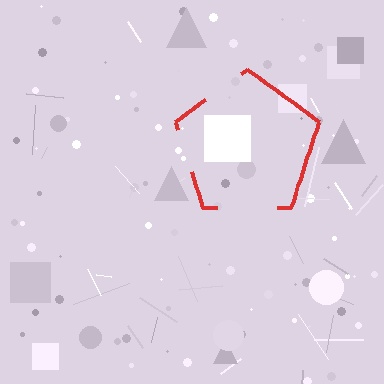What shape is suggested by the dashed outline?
The dashed outline suggests a pentagon.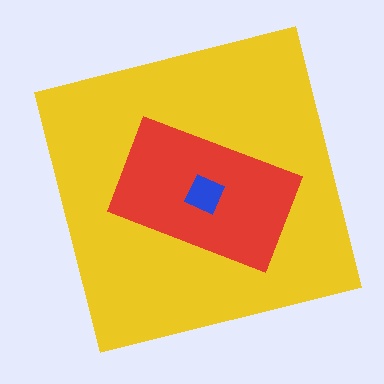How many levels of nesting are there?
3.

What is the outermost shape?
The yellow square.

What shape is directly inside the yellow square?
The red rectangle.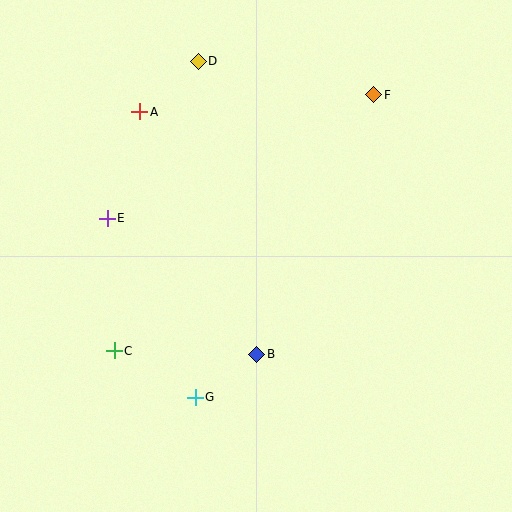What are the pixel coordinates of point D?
Point D is at (198, 61).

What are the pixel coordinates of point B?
Point B is at (257, 354).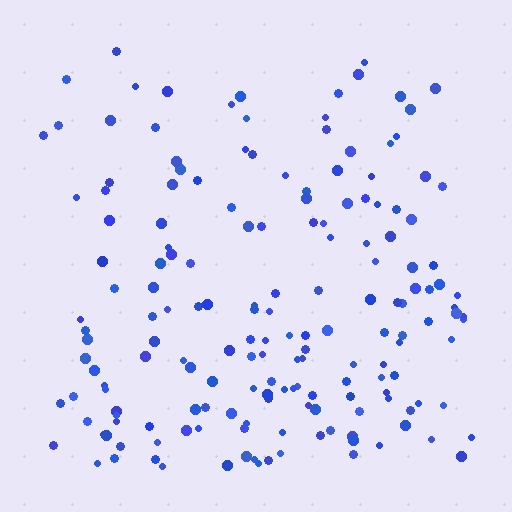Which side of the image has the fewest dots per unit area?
The top.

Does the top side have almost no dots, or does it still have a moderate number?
Still a moderate number, just noticeably fewer than the bottom.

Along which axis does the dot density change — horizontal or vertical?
Vertical.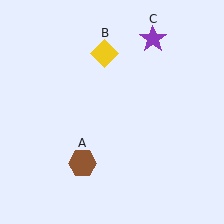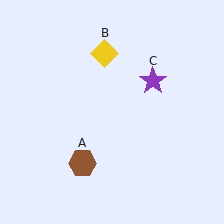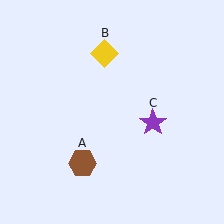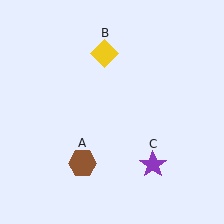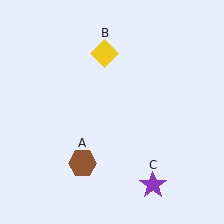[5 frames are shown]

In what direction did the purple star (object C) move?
The purple star (object C) moved down.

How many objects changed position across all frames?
1 object changed position: purple star (object C).